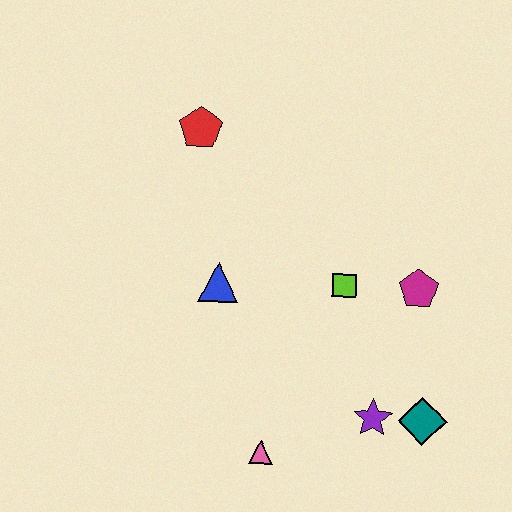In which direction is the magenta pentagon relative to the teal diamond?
The magenta pentagon is above the teal diamond.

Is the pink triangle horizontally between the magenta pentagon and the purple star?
No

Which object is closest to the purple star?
The teal diamond is closest to the purple star.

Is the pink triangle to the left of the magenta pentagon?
Yes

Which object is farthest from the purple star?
The red pentagon is farthest from the purple star.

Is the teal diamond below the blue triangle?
Yes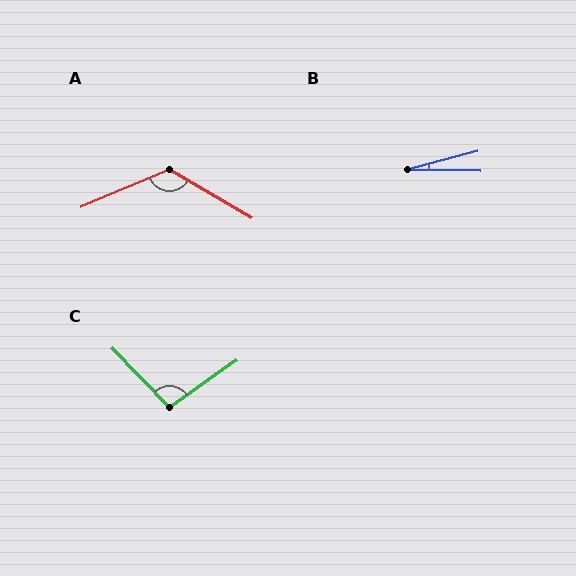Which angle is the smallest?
B, at approximately 16 degrees.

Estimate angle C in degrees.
Approximately 99 degrees.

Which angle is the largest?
A, at approximately 127 degrees.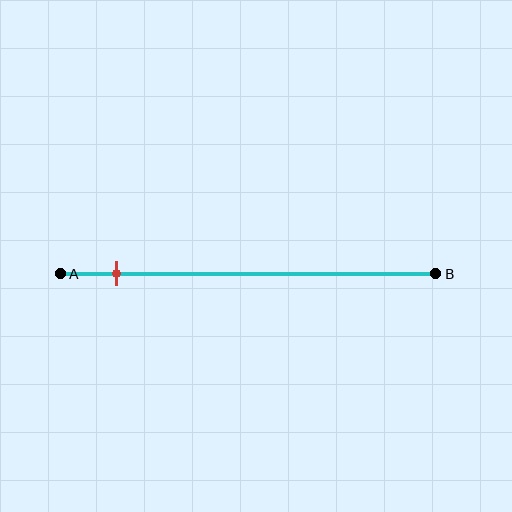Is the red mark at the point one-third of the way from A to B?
No, the mark is at about 15% from A, not at the 33% one-third point.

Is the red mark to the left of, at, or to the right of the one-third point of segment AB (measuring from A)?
The red mark is to the left of the one-third point of segment AB.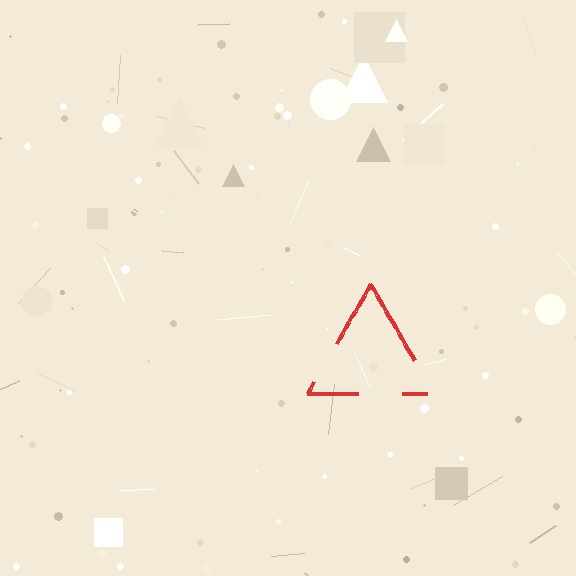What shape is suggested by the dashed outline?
The dashed outline suggests a triangle.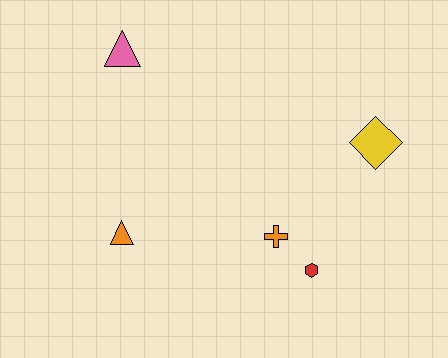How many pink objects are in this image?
There is 1 pink object.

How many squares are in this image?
There are no squares.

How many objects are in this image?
There are 5 objects.